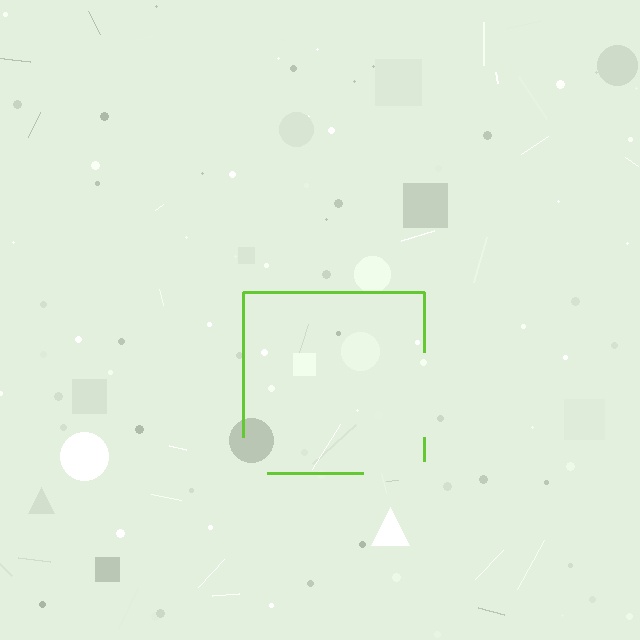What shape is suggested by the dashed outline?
The dashed outline suggests a square.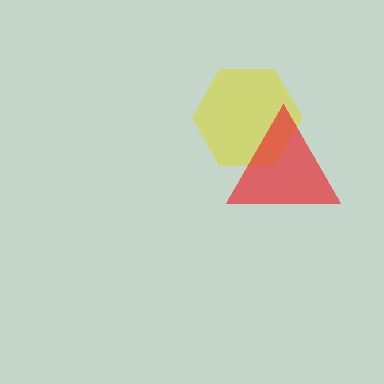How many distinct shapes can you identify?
There are 2 distinct shapes: a yellow hexagon, a red triangle.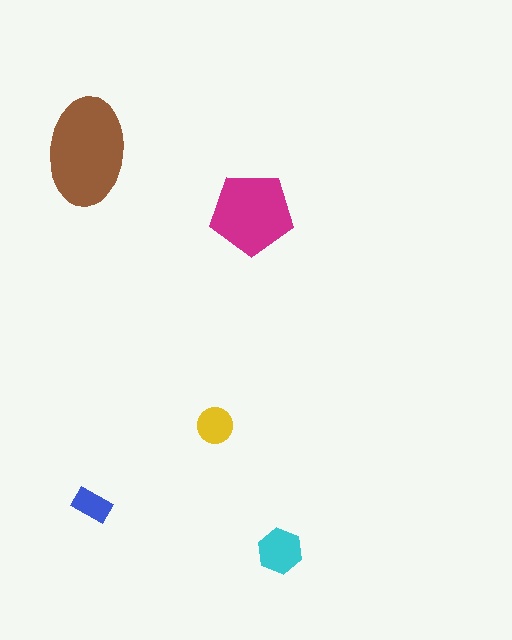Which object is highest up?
The brown ellipse is topmost.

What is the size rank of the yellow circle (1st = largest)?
4th.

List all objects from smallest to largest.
The blue rectangle, the yellow circle, the cyan hexagon, the magenta pentagon, the brown ellipse.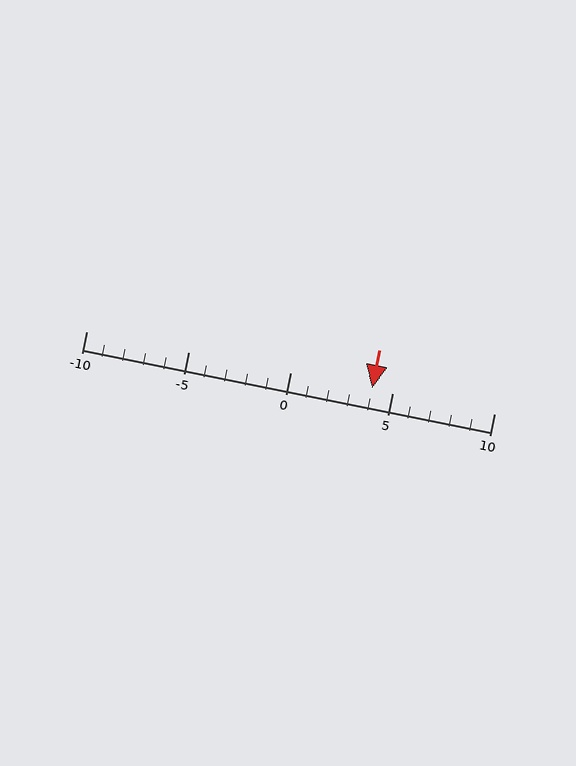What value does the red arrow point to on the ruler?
The red arrow points to approximately 4.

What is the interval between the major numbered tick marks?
The major tick marks are spaced 5 units apart.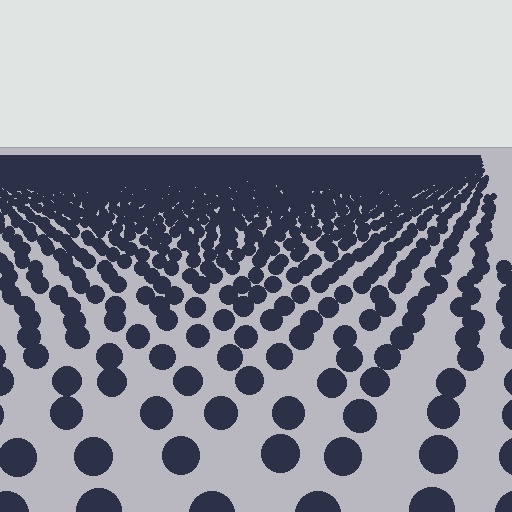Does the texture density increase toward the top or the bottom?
Density increases toward the top.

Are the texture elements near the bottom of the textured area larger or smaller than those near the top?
Larger. Near the bottom, elements are closer to the viewer and appear at a bigger on-screen size.